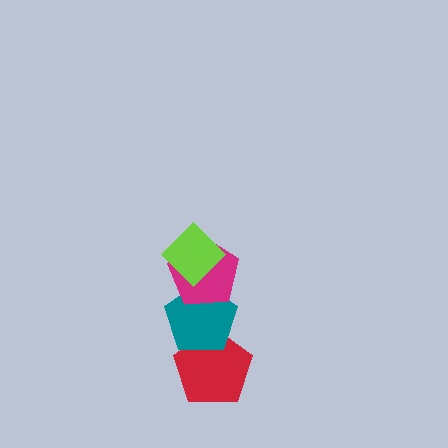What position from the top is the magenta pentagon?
The magenta pentagon is 2nd from the top.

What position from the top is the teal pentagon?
The teal pentagon is 3rd from the top.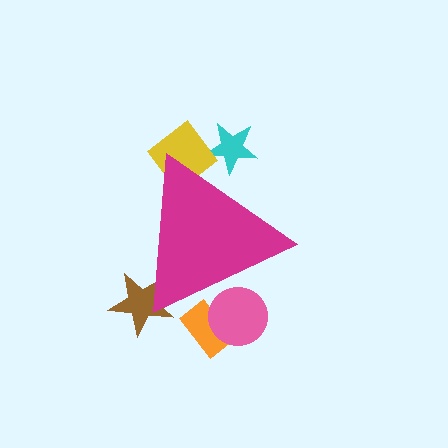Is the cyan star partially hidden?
Yes, the cyan star is partially hidden behind the magenta triangle.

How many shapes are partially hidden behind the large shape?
5 shapes are partially hidden.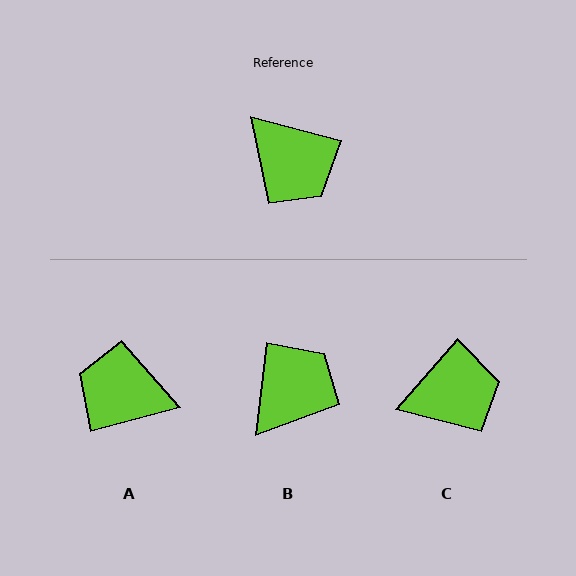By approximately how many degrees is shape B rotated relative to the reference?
Approximately 99 degrees counter-clockwise.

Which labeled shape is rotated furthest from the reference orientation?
A, about 150 degrees away.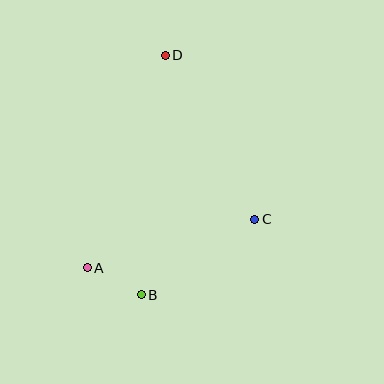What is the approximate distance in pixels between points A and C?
The distance between A and C is approximately 174 pixels.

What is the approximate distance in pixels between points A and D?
The distance between A and D is approximately 227 pixels.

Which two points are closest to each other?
Points A and B are closest to each other.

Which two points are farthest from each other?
Points B and D are farthest from each other.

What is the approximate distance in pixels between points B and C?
The distance between B and C is approximately 136 pixels.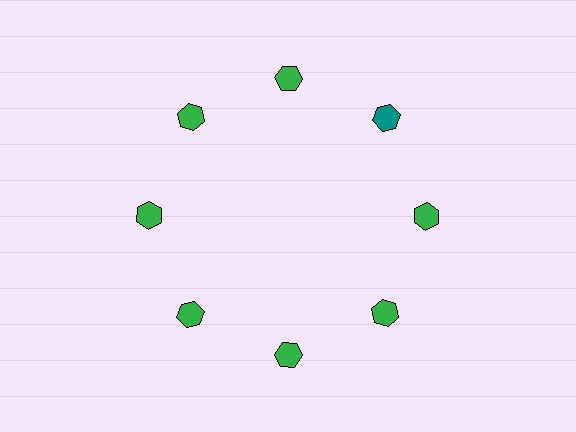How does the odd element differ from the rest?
It has a different color: teal instead of green.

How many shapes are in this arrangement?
There are 8 shapes arranged in a ring pattern.